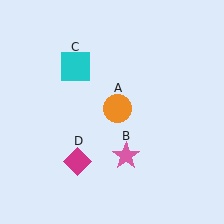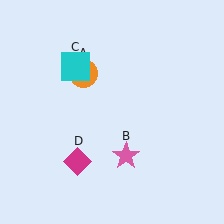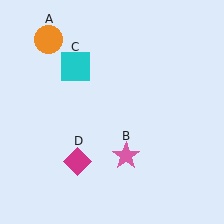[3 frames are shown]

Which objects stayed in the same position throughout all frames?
Pink star (object B) and cyan square (object C) and magenta diamond (object D) remained stationary.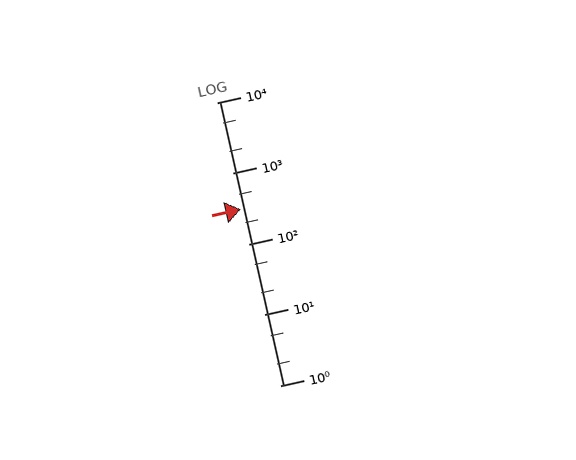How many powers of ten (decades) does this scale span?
The scale spans 4 decades, from 1 to 10000.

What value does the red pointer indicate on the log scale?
The pointer indicates approximately 310.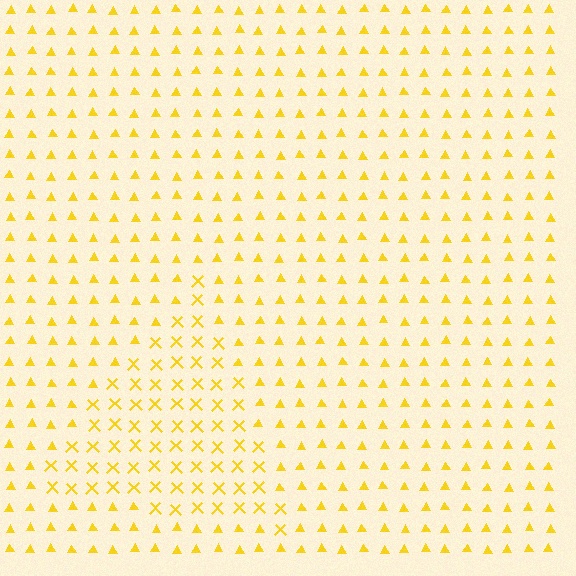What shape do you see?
I see a triangle.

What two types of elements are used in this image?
The image uses X marks inside the triangle region and triangles outside it.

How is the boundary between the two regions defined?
The boundary is defined by a change in element shape: X marks inside vs. triangles outside. All elements share the same color and spacing.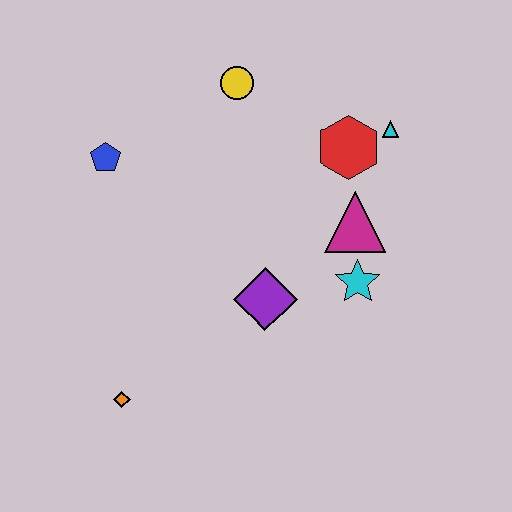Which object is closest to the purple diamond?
The cyan star is closest to the purple diamond.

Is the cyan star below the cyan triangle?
Yes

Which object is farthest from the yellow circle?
The orange diamond is farthest from the yellow circle.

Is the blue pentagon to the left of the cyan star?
Yes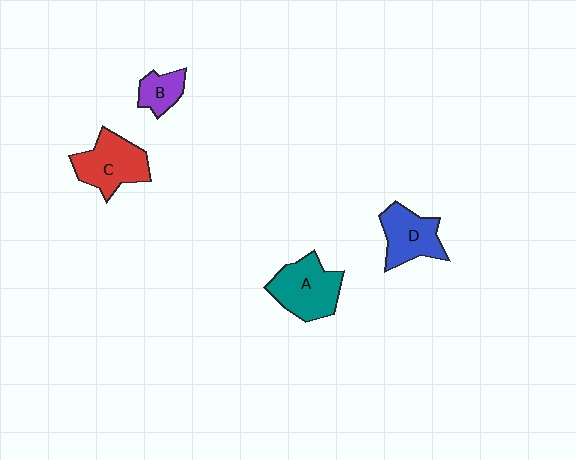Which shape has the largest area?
Shape A (teal).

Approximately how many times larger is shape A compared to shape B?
Approximately 2.1 times.